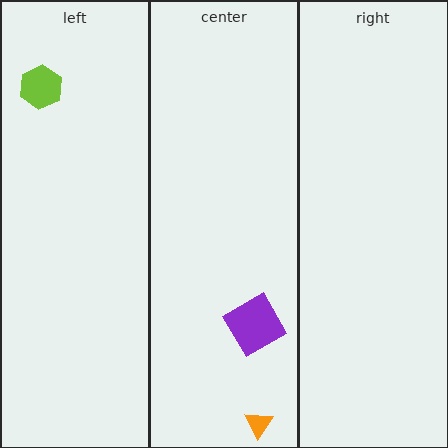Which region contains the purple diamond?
The center region.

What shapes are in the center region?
The orange triangle, the purple diamond.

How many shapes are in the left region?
1.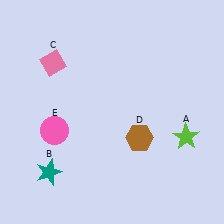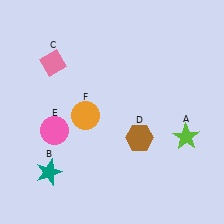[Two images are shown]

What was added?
An orange circle (F) was added in Image 2.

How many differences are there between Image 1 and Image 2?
There is 1 difference between the two images.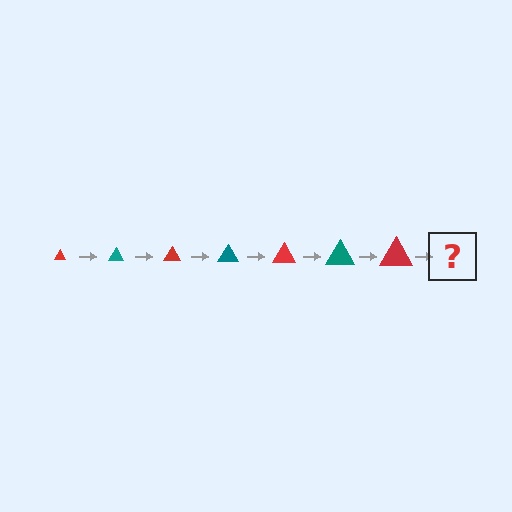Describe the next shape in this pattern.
It should be a teal triangle, larger than the previous one.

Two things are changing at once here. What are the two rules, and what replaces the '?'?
The two rules are that the triangle grows larger each step and the color cycles through red and teal. The '?' should be a teal triangle, larger than the previous one.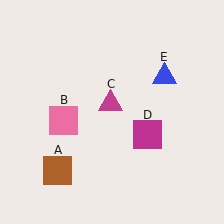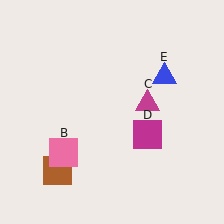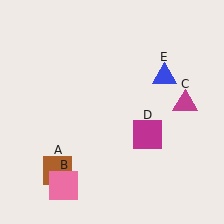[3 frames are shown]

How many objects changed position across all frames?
2 objects changed position: pink square (object B), magenta triangle (object C).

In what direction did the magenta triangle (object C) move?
The magenta triangle (object C) moved right.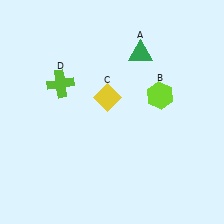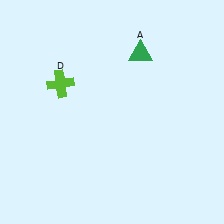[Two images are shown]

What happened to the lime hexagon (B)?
The lime hexagon (B) was removed in Image 2. It was in the top-right area of Image 1.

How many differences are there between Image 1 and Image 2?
There are 2 differences between the two images.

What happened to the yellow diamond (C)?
The yellow diamond (C) was removed in Image 2. It was in the top-left area of Image 1.